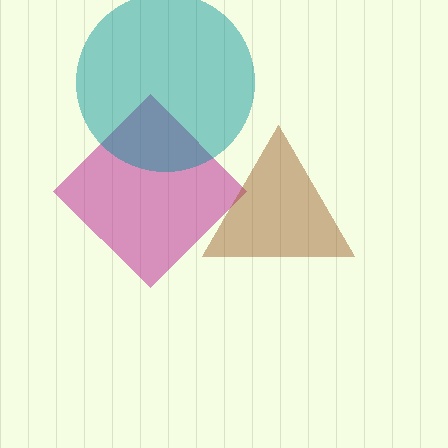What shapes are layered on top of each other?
The layered shapes are: a magenta diamond, a teal circle, a brown triangle.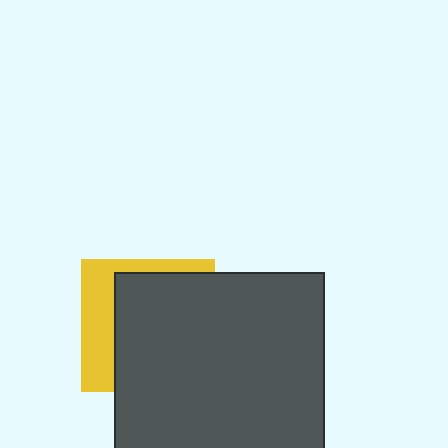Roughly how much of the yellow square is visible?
A small part of it is visible (roughly 31%).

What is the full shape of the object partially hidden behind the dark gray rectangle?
The partially hidden object is a yellow square.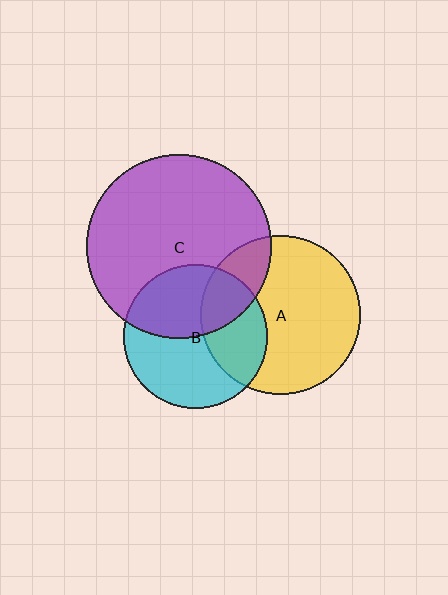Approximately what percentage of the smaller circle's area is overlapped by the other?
Approximately 20%.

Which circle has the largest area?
Circle C (purple).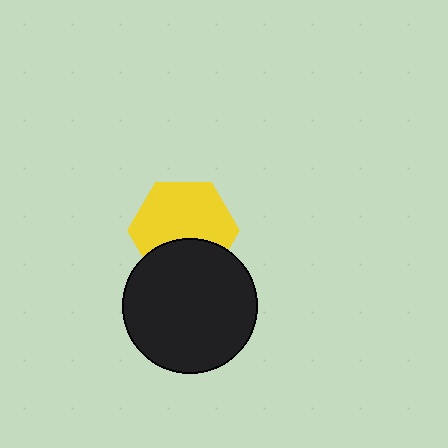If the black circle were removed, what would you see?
You would see the complete yellow hexagon.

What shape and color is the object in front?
The object in front is a black circle.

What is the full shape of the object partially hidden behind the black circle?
The partially hidden object is a yellow hexagon.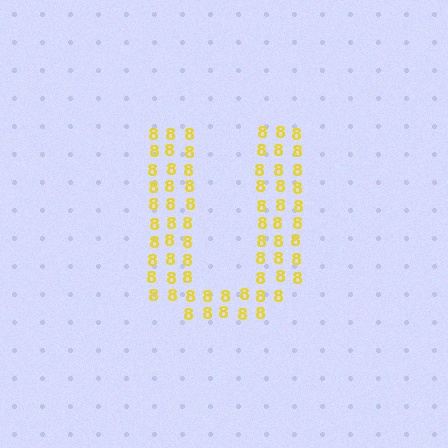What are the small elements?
The small elements are digit 8's.